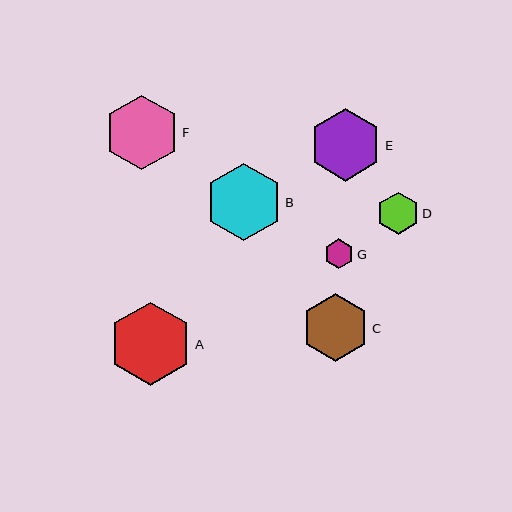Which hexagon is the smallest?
Hexagon G is the smallest with a size of approximately 30 pixels.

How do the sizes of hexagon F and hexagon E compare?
Hexagon F and hexagon E are approximately the same size.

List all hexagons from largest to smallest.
From largest to smallest: A, B, F, E, C, D, G.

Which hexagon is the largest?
Hexagon A is the largest with a size of approximately 83 pixels.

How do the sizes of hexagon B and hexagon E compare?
Hexagon B and hexagon E are approximately the same size.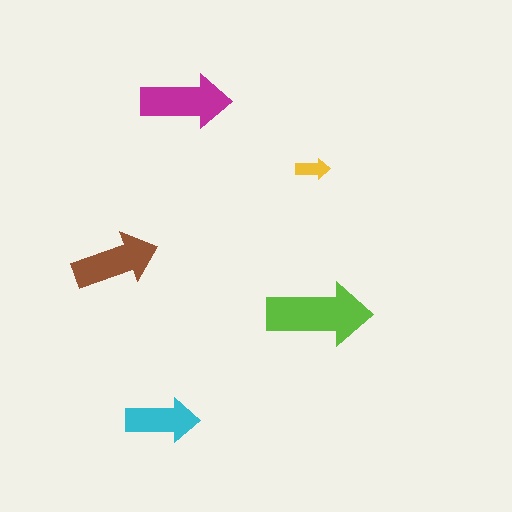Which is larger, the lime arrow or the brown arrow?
The lime one.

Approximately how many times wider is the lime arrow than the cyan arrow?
About 1.5 times wider.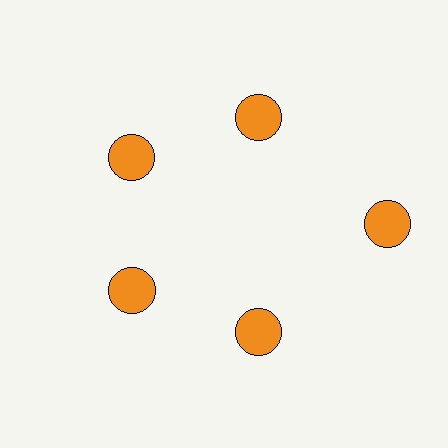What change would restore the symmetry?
The symmetry would be restored by moving it inward, back onto the ring so that all 5 circles sit at equal angles and equal distance from the center.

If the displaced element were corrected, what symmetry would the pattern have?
It would have 5-fold rotational symmetry — the pattern would map onto itself every 72 degrees.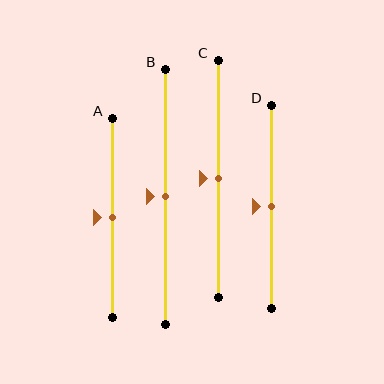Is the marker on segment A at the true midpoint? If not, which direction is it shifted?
Yes, the marker on segment A is at the true midpoint.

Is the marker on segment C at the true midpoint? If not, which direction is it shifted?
Yes, the marker on segment C is at the true midpoint.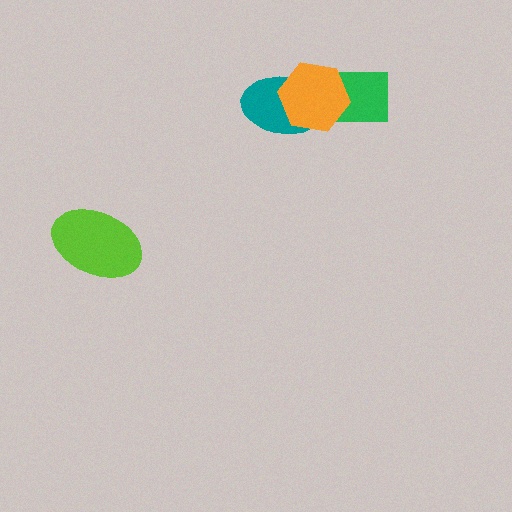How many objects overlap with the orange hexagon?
2 objects overlap with the orange hexagon.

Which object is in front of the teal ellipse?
The orange hexagon is in front of the teal ellipse.